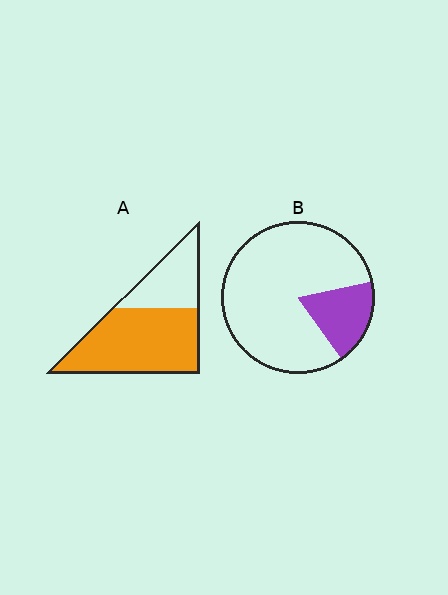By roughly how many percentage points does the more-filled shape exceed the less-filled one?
By roughly 50 percentage points (A over B).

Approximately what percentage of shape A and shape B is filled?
A is approximately 70% and B is approximately 20%.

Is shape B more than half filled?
No.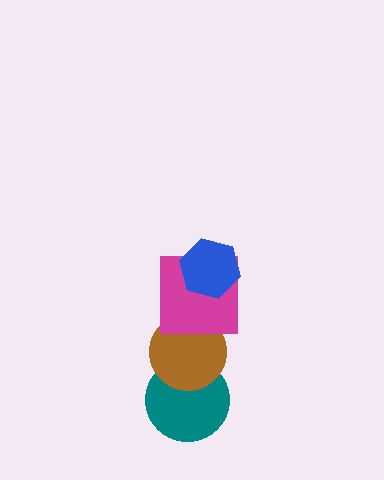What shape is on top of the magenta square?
The blue hexagon is on top of the magenta square.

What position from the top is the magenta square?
The magenta square is 2nd from the top.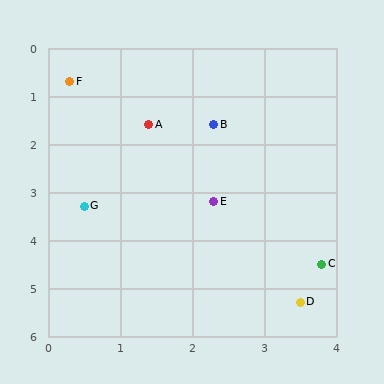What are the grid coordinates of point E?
Point E is at approximately (2.3, 3.2).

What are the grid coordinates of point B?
Point B is at approximately (2.3, 1.6).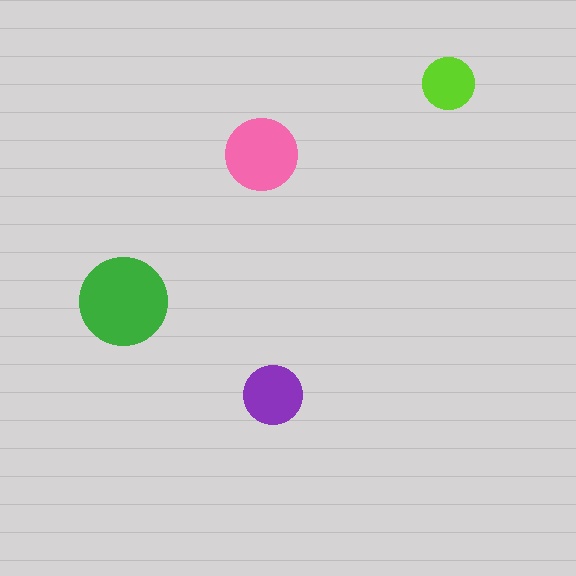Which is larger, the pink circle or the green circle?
The green one.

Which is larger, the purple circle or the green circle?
The green one.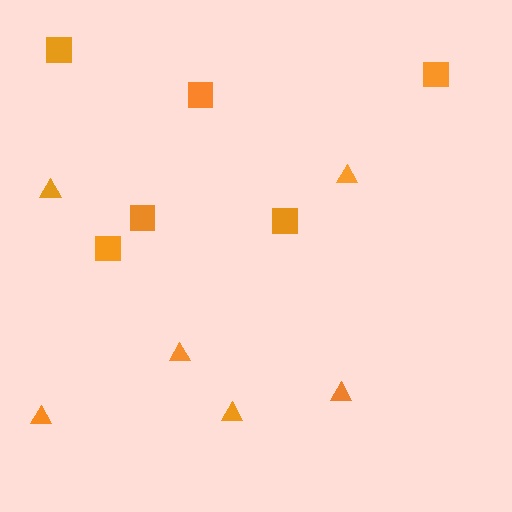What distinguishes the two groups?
There are 2 groups: one group of triangles (6) and one group of squares (6).